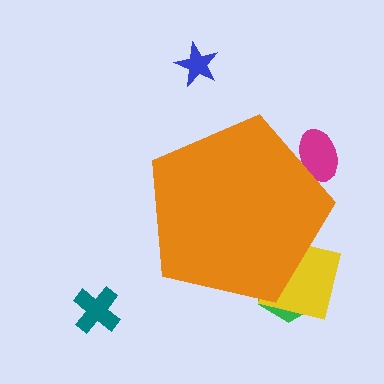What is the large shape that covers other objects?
An orange pentagon.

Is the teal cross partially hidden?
No, the teal cross is fully visible.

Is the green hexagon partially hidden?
Yes, the green hexagon is partially hidden behind the orange pentagon.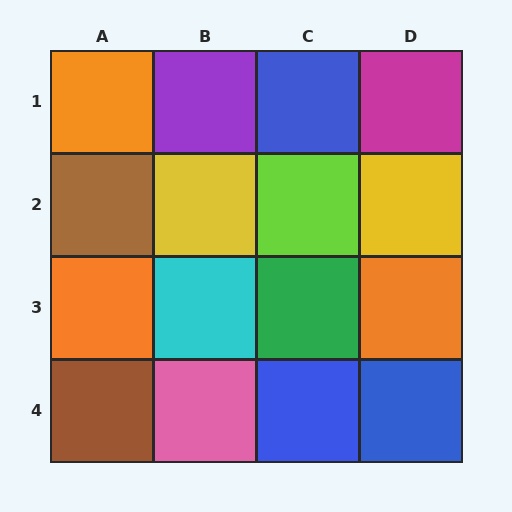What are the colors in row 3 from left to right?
Orange, cyan, green, orange.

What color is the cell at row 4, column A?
Brown.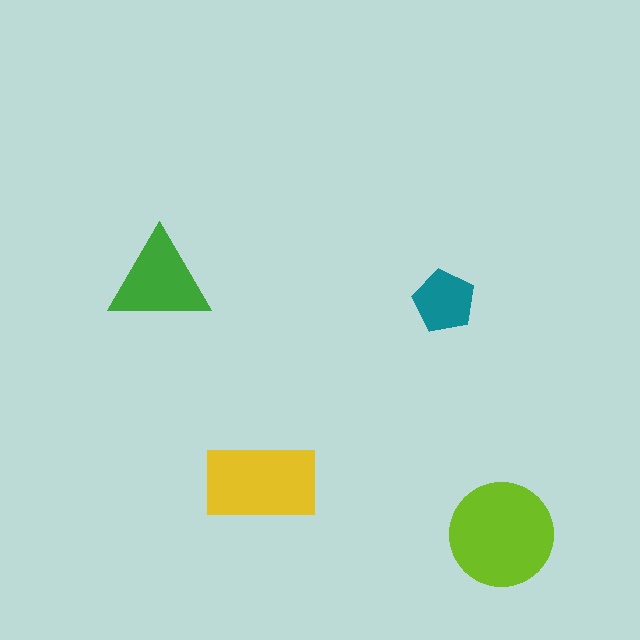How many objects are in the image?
There are 4 objects in the image.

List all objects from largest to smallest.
The lime circle, the yellow rectangle, the green triangle, the teal pentagon.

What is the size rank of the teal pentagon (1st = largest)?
4th.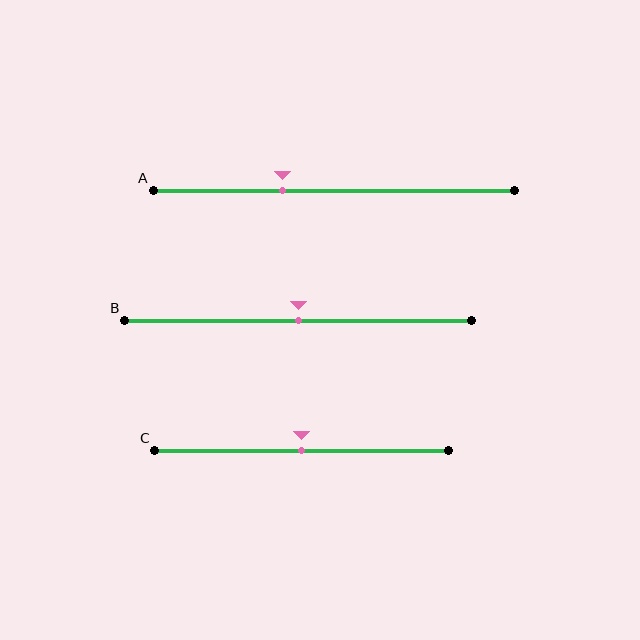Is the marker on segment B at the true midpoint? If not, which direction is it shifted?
Yes, the marker on segment B is at the true midpoint.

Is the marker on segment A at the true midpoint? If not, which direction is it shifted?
No, the marker on segment A is shifted to the left by about 14% of the segment length.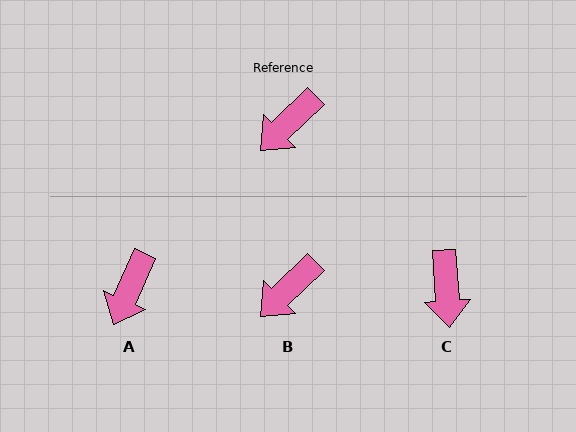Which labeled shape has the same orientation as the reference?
B.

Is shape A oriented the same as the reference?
No, it is off by about 22 degrees.